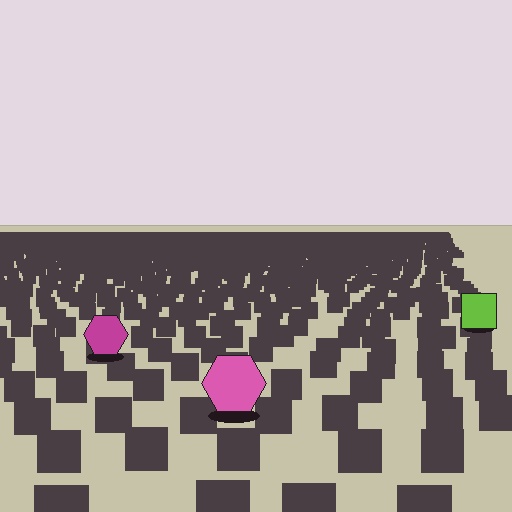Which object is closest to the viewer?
The pink hexagon is closest. The texture marks near it are larger and more spread out.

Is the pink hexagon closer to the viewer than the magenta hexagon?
Yes. The pink hexagon is closer — you can tell from the texture gradient: the ground texture is coarser near it.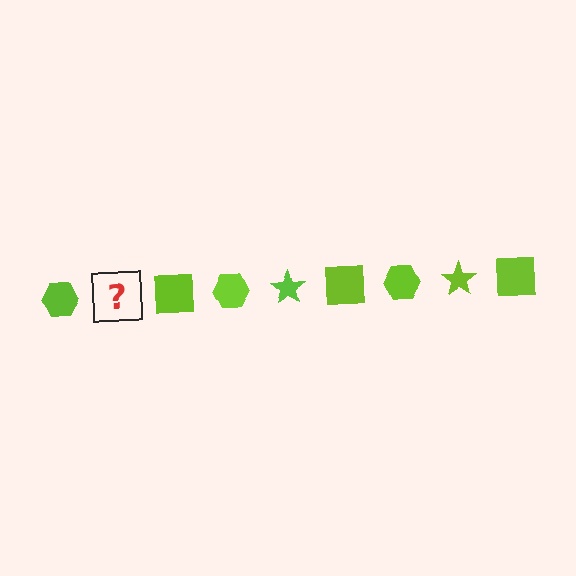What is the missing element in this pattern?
The missing element is a lime star.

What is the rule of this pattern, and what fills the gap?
The rule is that the pattern cycles through hexagon, star, square shapes in lime. The gap should be filled with a lime star.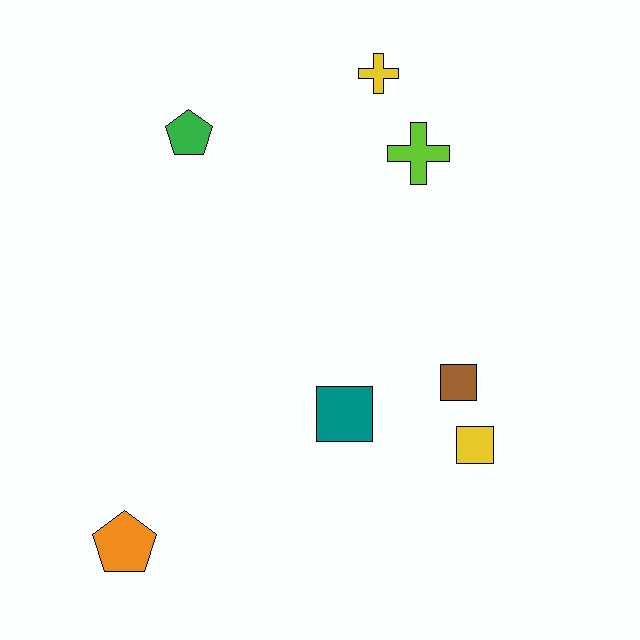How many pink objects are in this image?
There are no pink objects.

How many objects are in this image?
There are 7 objects.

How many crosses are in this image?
There are 2 crosses.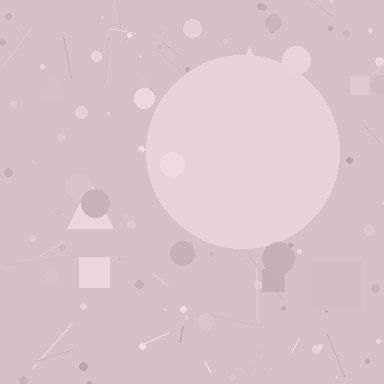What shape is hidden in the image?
A circle is hidden in the image.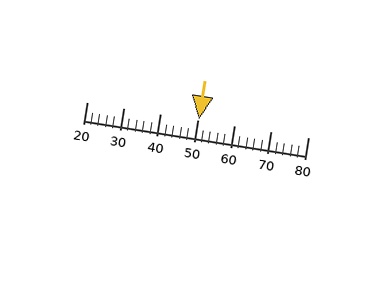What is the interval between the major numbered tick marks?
The major tick marks are spaced 10 units apart.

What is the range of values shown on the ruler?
The ruler shows values from 20 to 80.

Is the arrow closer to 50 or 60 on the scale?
The arrow is closer to 50.